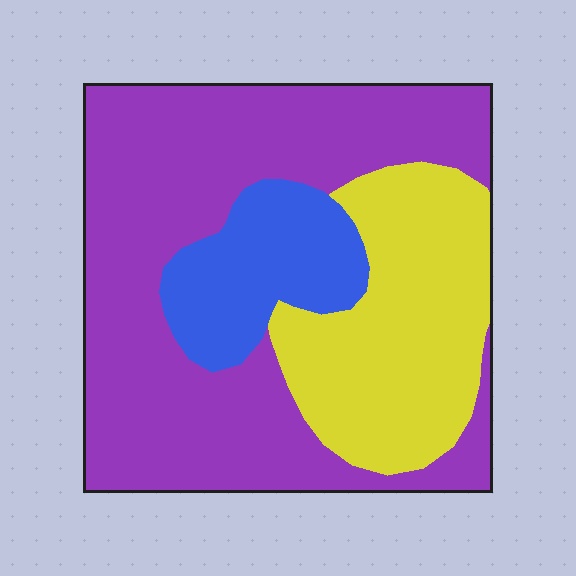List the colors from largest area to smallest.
From largest to smallest: purple, yellow, blue.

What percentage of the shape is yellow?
Yellow takes up about one quarter (1/4) of the shape.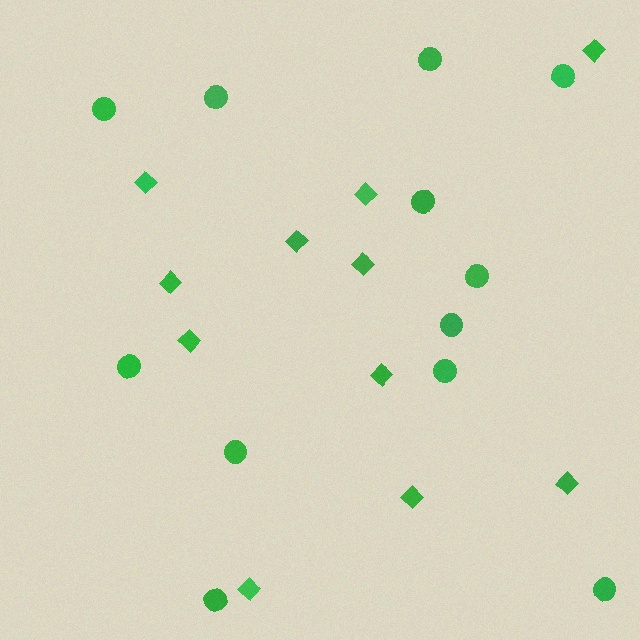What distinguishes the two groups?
There are 2 groups: one group of circles (12) and one group of diamonds (11).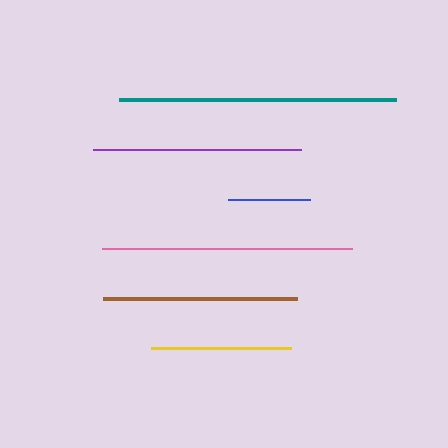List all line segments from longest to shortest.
From longest to shortest: teal, pink, purple, brown, yellow, blue.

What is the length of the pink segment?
The pink segment is approximately 250 pixels long.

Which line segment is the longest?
The teal line is the longest at approximately 277 pixels.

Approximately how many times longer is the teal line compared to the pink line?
The teal line is approximately 1.1 times the length of the pink line.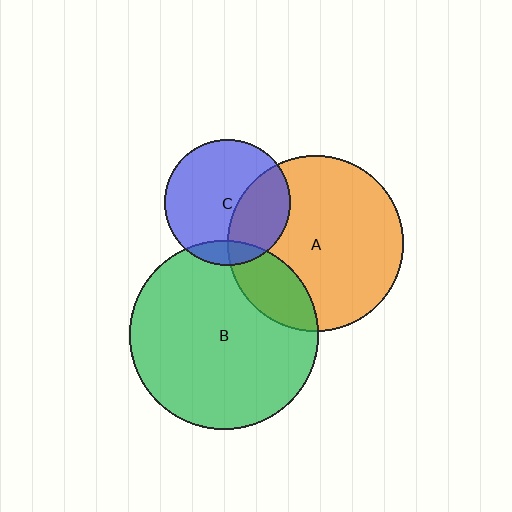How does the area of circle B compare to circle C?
Approximately 2.3 times.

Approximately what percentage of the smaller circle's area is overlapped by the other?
Approximately 35%.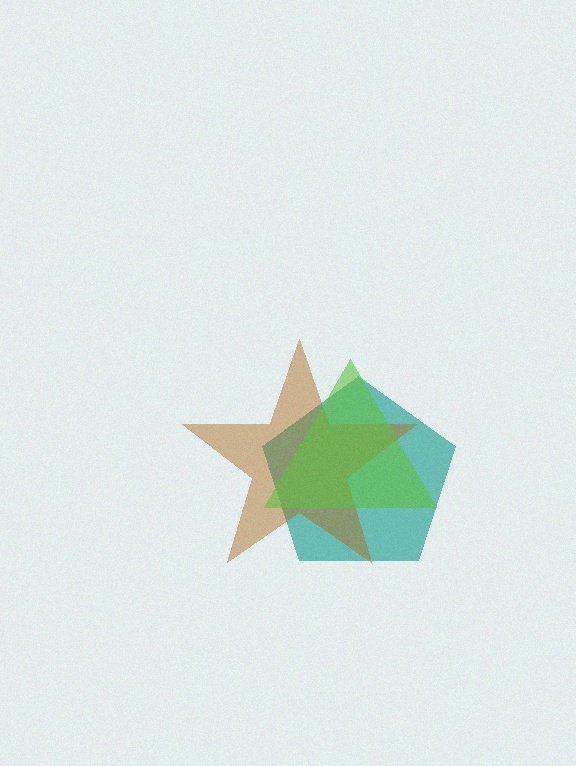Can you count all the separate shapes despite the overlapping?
Yes, there are 3 separate shapes.